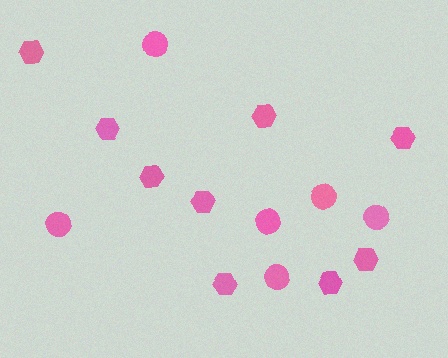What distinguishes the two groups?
There are 2 groups: one group of circles (6) and one group of hexagons (9).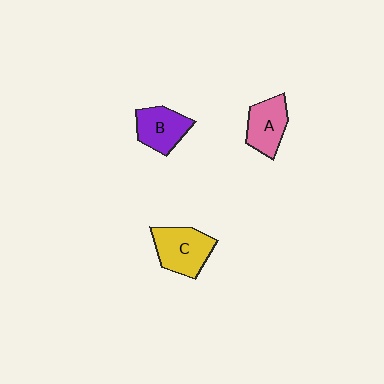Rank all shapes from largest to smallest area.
From largest to smallest: C (yellow), A (pink), B (purple).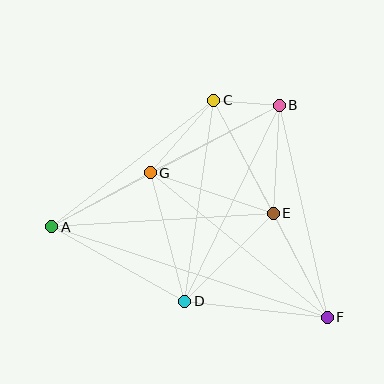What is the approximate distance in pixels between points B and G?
The distance between B and G is approximately 145 pixels.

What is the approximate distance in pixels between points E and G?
The distance between E and G is approximately 130 pixels.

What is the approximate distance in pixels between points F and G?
The distance between F and G is approximately 228 pixels.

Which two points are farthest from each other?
Points A and F are farthest from each other.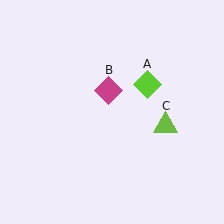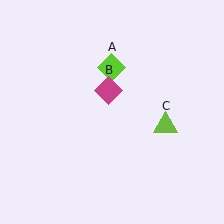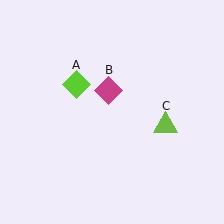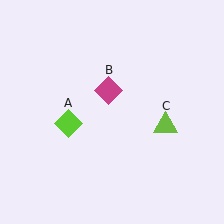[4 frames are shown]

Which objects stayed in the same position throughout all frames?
Magenta diamond (object B) and lime triangle (object C) remained stationary.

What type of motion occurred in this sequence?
The lime diamond (object A) rotated counterclockwise around the center of the scene.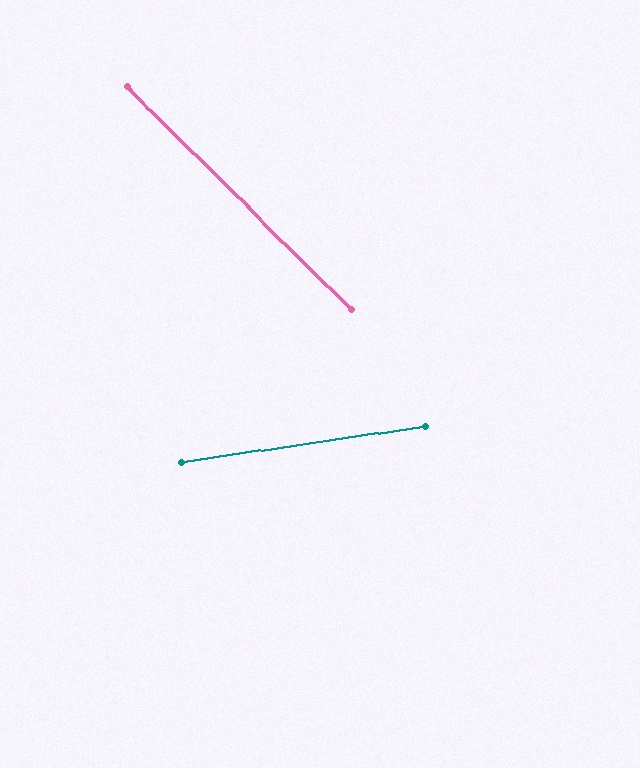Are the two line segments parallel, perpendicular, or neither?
Neither parallel nor perpendicular — they differ by about 53°.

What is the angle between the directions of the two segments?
Approximately 53 degrees.